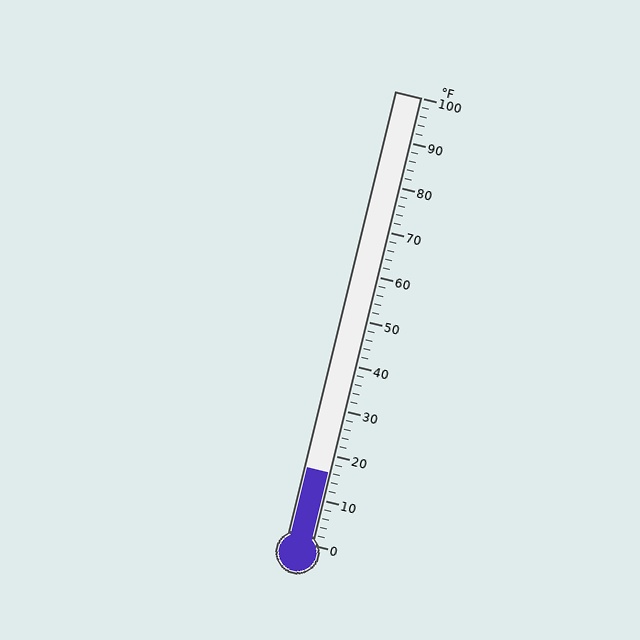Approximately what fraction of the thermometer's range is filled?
The thermometer is filled to approximately 15% of its range.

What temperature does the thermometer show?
The thermometer shows approximately 16°F.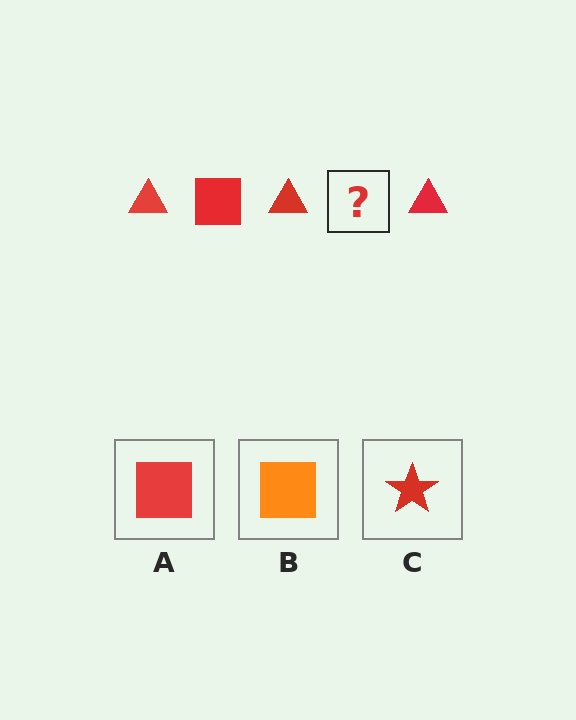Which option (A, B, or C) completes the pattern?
A.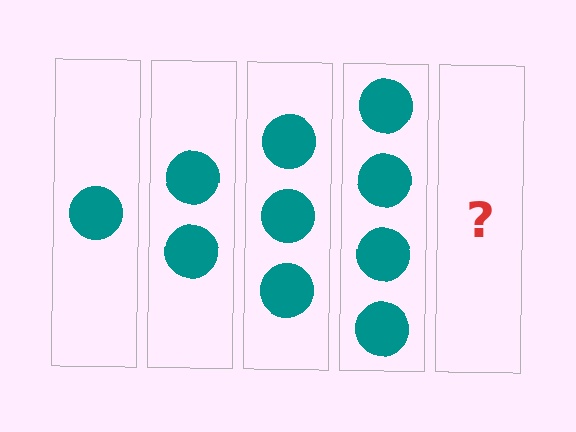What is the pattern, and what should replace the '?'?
The pattern is that each step adds one more circle. The '?' should be 5 circles.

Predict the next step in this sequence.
The next step is 5 circles.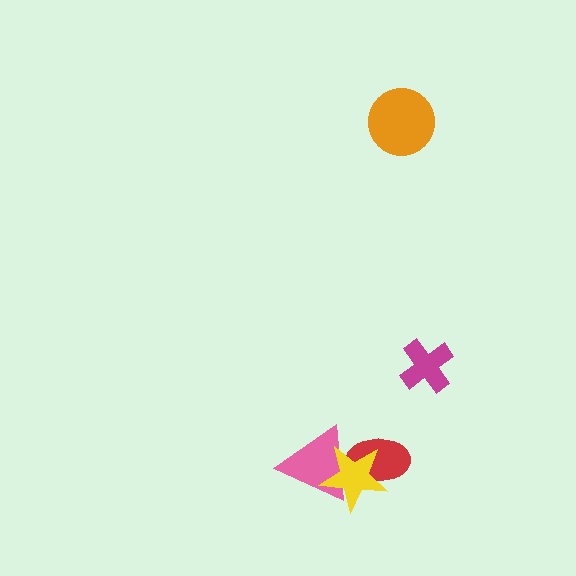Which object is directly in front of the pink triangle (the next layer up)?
The red ellipse is directly in front of the pink triangle.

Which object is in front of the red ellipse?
The yellow star is in front of the red ellipse.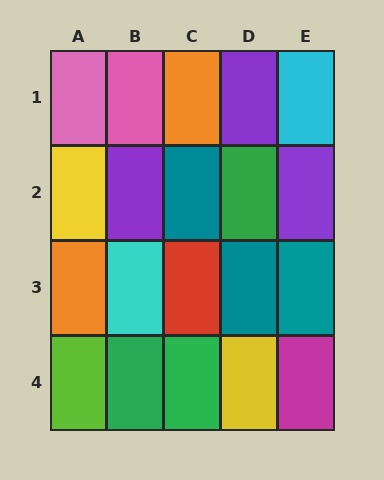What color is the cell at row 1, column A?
Pink.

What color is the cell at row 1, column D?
Purple.